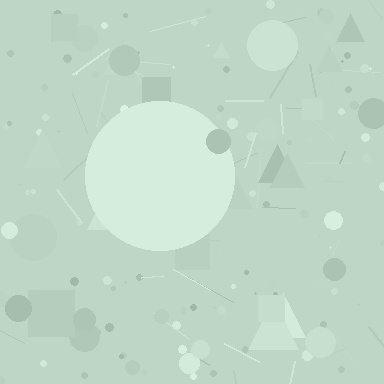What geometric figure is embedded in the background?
A circle is embedded in the background.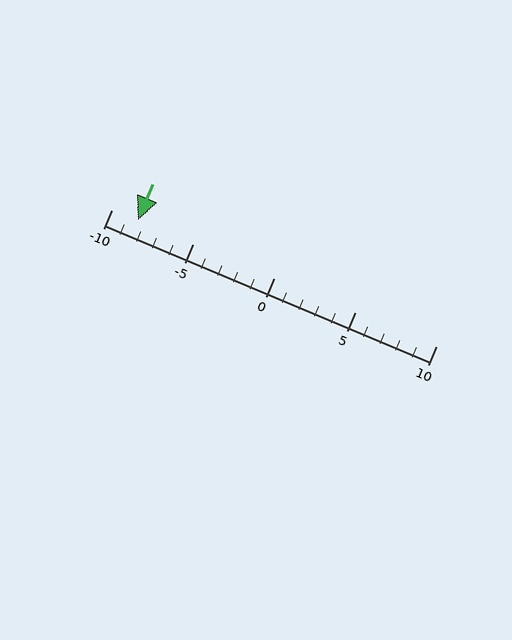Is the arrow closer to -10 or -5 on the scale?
The arrow is closer to -10.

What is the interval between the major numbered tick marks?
The major tick marks are spaced 5 units apart.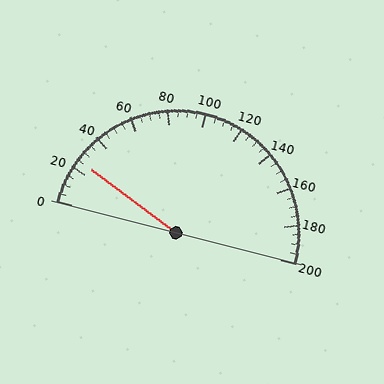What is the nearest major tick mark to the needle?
The nearest major tick mark is 20.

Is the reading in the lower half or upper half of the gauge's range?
The reading is in the lower half of the range (0 to 200).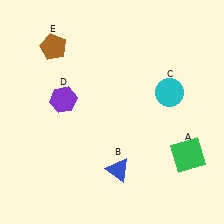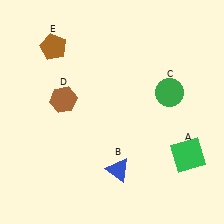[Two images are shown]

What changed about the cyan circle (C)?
In Image 1, C is cyan. In Image 2, it changed to green.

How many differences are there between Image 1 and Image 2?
There are 2 differences between the two images.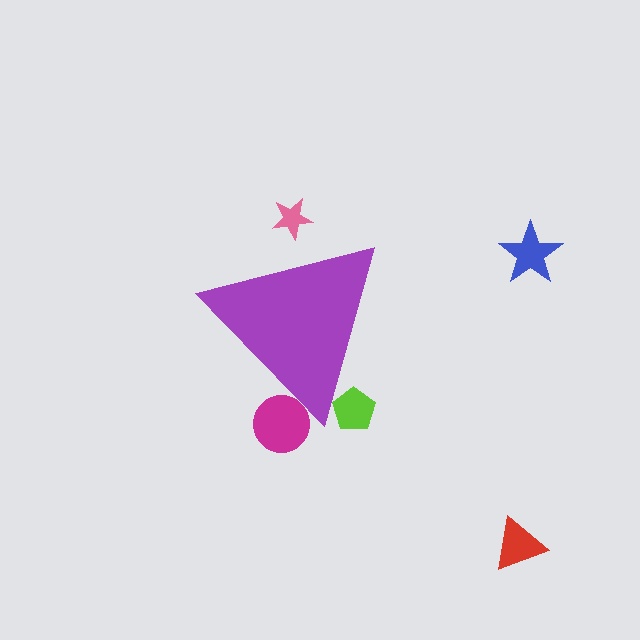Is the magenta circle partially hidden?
Yes, the magenta circle is partially hidden behind the purple triangle.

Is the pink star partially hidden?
Yes, the pink star is partially hidden behind the purple triangle.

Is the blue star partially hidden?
No, the blue star is fully visible.